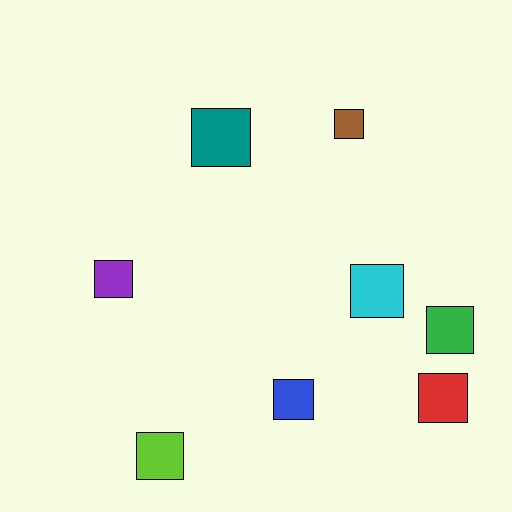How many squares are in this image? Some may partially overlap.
There are 8 squares.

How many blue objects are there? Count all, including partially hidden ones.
There is 1 blue object.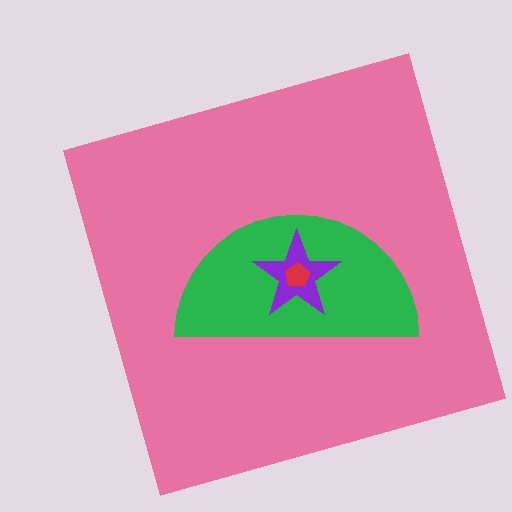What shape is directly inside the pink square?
The green semicircle.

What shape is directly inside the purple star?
The red pentagon.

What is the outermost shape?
The pink square.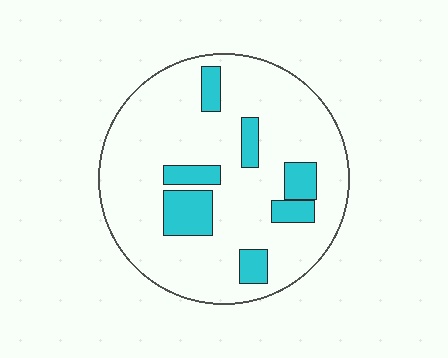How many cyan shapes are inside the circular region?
7.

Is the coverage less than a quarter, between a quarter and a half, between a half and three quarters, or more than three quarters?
Less than a quarter.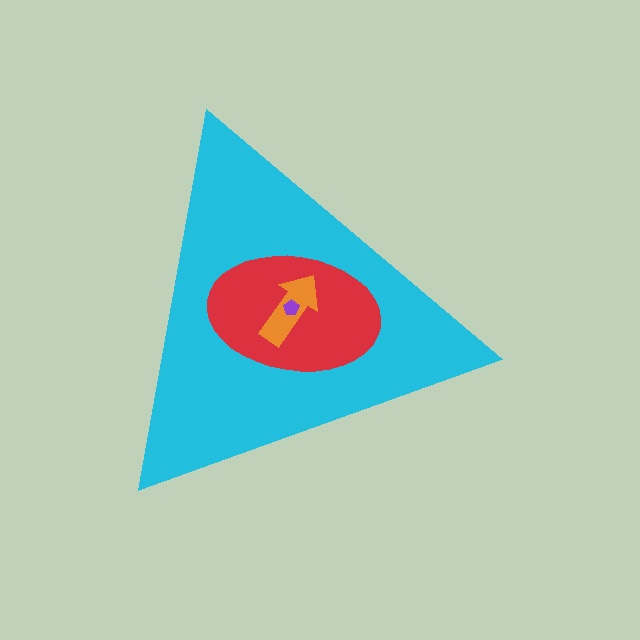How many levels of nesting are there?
4.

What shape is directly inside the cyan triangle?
The red ellipse.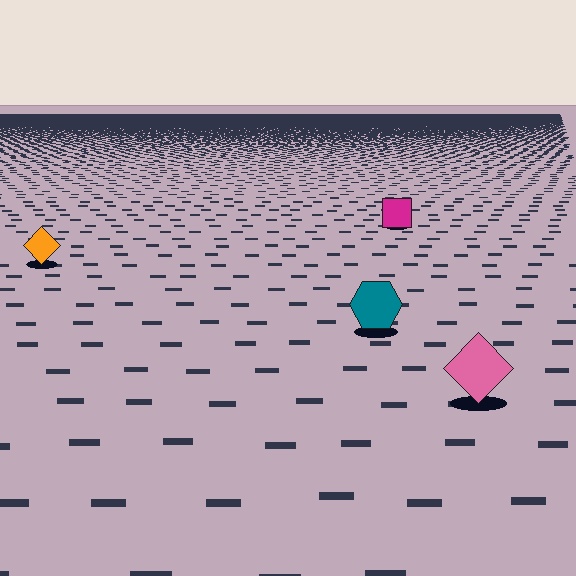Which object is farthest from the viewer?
The magenta square is farthest from the viewer. It appears smaller and the ground texture around it is denser.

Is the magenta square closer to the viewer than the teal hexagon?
No. The teal hexagon is closer — you can tell from the texture gradient: the ground texture is coarser near it.